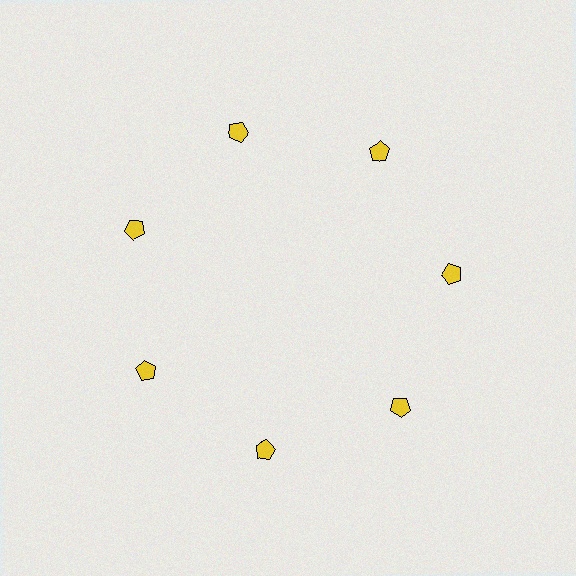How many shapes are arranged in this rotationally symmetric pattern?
There are 7 shapes, arranged in 7 groups of 1.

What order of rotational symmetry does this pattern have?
This pattern has 7-fold rotational symmetry.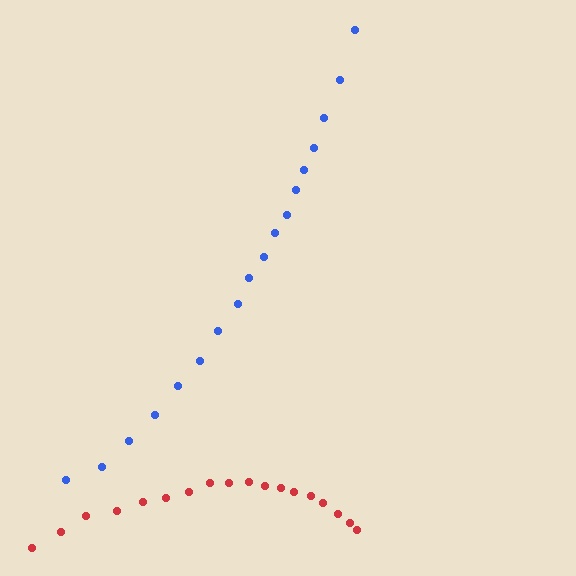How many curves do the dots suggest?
There are 2 distinct paths.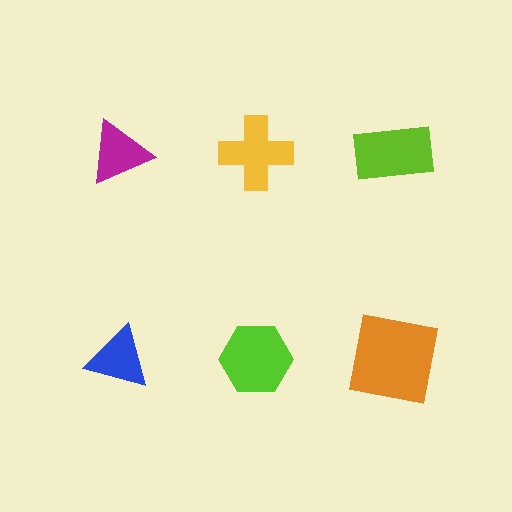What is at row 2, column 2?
A lime hexagon.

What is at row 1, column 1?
A magenta triangle.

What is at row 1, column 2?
A yellow cross.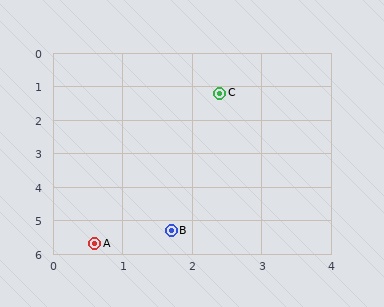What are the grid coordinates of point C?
Point C is at approximately (2.4, 1.2).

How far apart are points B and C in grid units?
Points B and C are about 4.2 grid units apart.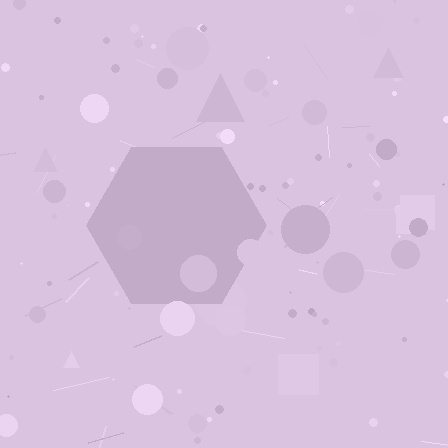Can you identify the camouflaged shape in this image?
The camouflaged shape is a hexagon.